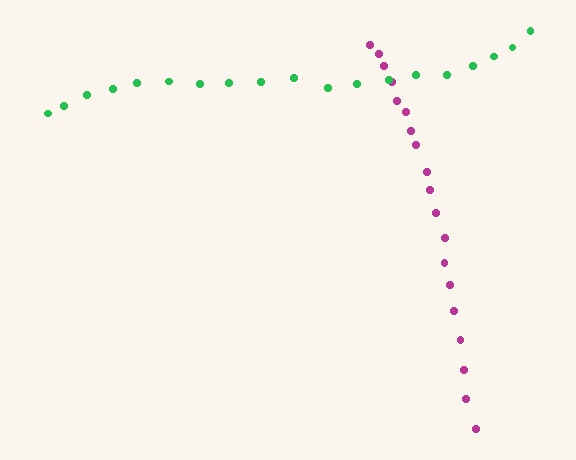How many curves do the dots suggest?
There are 2 distinct paths.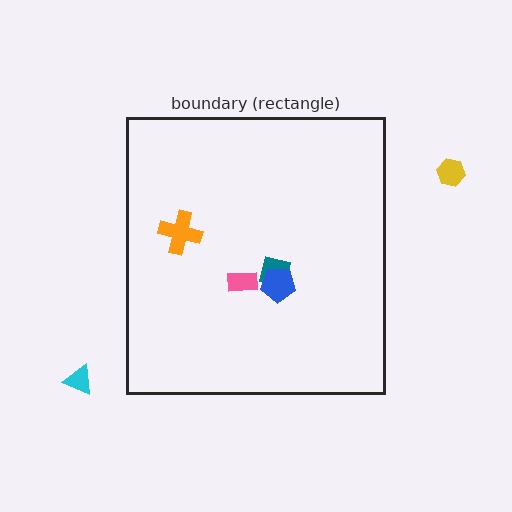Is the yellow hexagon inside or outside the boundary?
Outside.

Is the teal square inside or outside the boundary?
Inside.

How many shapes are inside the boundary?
4 inside, 2 outside.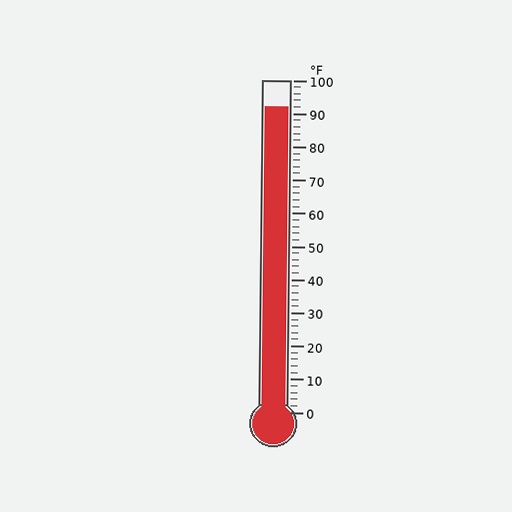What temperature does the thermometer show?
The thermometer shows approximately 92°F.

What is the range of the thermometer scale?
The thermometer scale ranges from 0°F to 100°F.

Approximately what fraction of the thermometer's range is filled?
The thermometer is filled to approximately 90% of its range.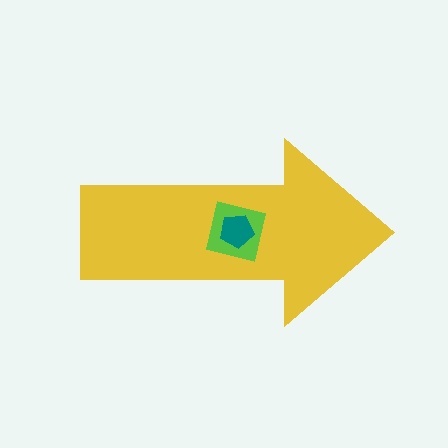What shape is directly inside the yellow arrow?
The lime square.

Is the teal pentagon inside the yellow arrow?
Yes.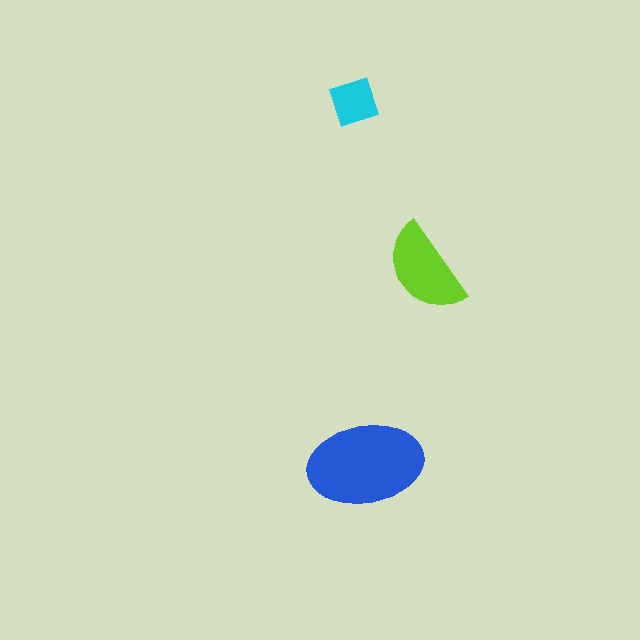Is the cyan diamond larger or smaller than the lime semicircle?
Smaller.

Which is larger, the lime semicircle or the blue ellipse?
The blue ellipse.